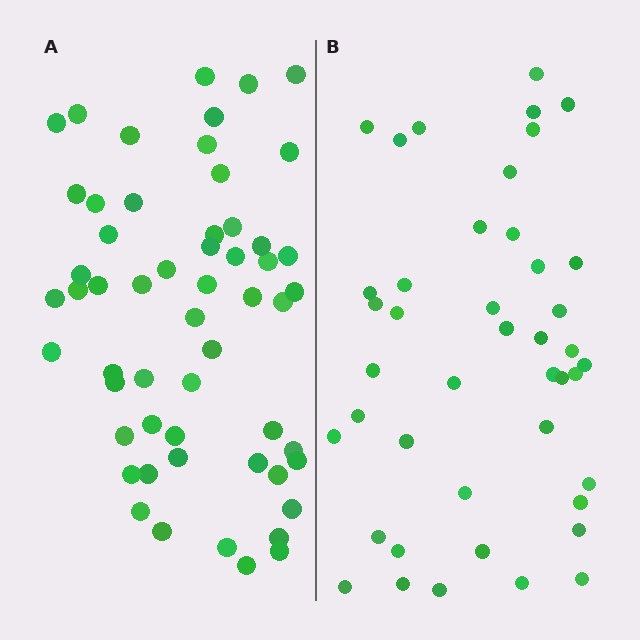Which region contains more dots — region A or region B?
Region A (the left region) has more dots.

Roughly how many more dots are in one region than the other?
Region A has approximately 15 more dots than region B.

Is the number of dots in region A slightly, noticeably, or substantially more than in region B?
Region A has noticeably more, but not dramatically so. The ratio is roughly 1.3 to 1.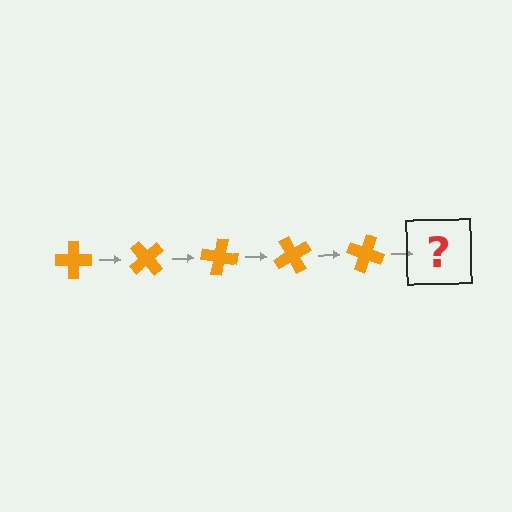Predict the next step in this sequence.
The next step is an orange cross rotated 250 degrees.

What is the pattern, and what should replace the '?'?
The pattern is that the cross rotates 50 degrees each step. The '?' should be an orange cross rotated 250 degrees.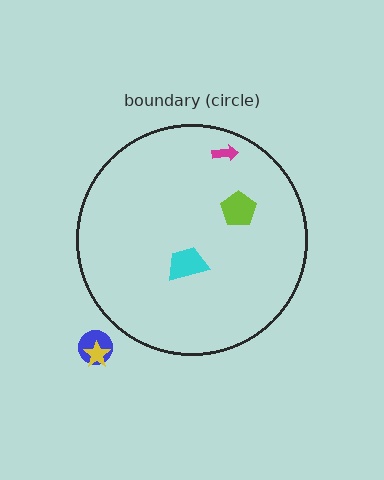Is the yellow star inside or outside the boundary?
Outside.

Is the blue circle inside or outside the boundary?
Outside.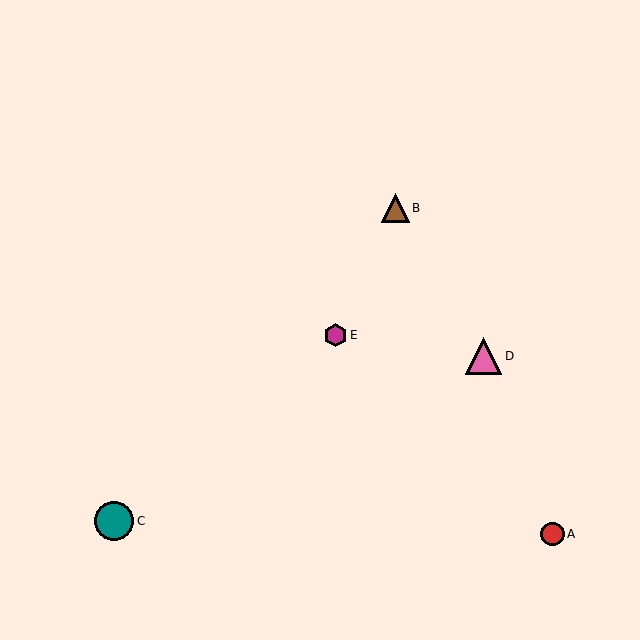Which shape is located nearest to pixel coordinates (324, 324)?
The magenta hexagon (labeled E) at (336, 335) is nearest to that location.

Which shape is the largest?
The teal circle (labeled C) is the largest.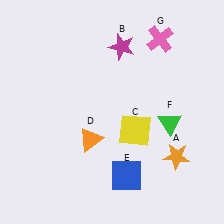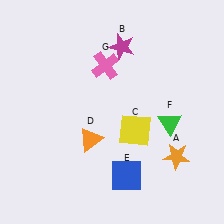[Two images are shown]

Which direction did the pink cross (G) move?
The pink cross (G) moved left.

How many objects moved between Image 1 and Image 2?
1 object moved between the two images.